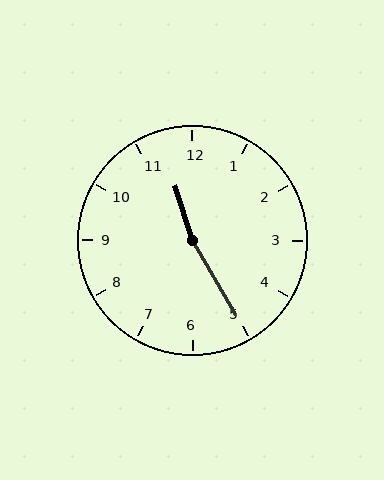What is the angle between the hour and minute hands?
Approximately 168 degrees.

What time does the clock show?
11:25.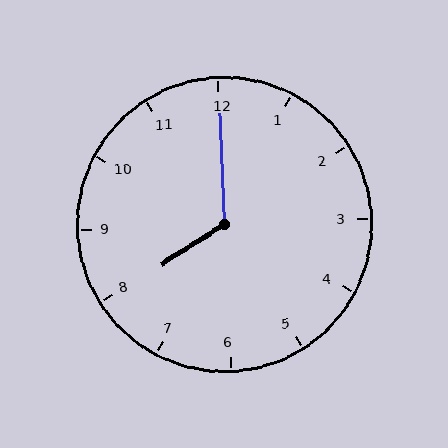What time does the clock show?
8:00.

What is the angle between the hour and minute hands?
Approximately 120 degrees.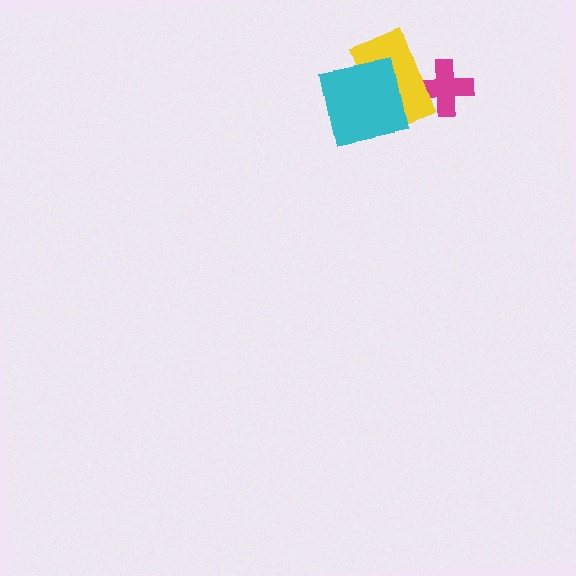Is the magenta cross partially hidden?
Yes, it is partially covered by another shape.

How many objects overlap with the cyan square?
1 object overlaps with the cyan square.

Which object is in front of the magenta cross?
The yellow rectangle is in front of the magenta cross.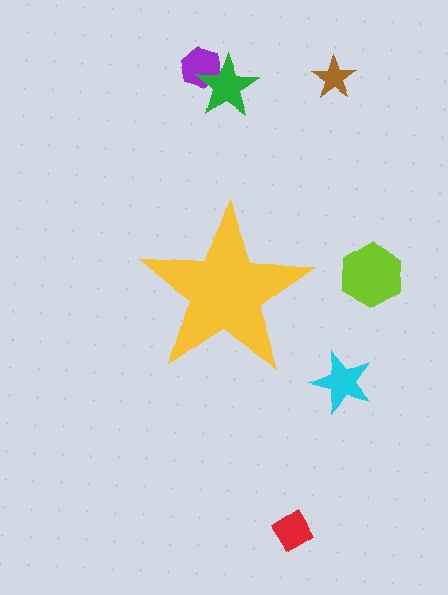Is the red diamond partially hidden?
No, the red diamond is fully visible.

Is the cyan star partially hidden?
No, the cyan star is fully visible.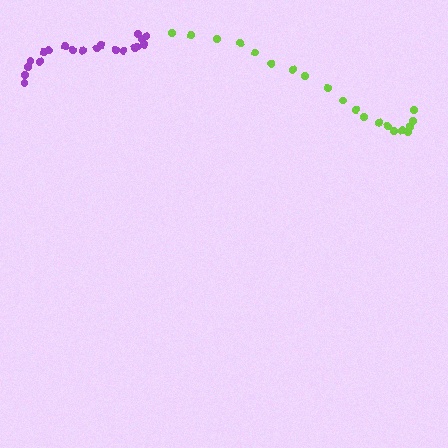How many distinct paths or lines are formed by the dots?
There are 2 distinct paths.